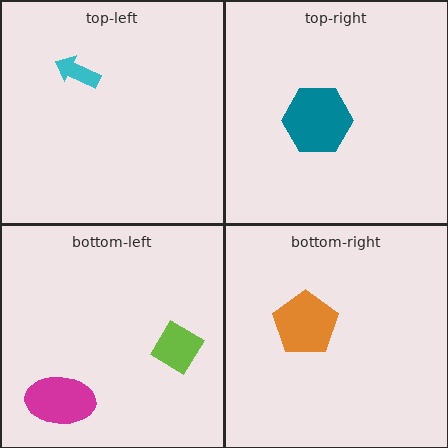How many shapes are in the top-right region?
1.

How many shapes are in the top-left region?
1.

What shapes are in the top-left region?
The cyan arrow.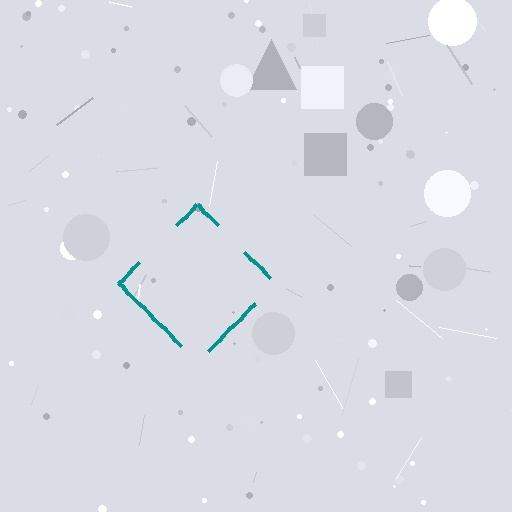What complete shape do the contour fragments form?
The contour fragments form a diamond.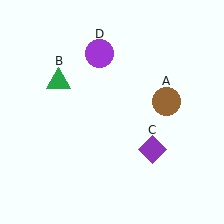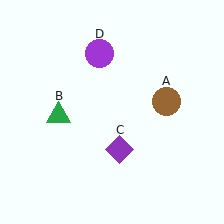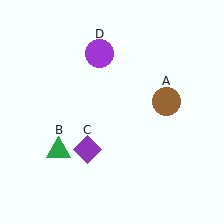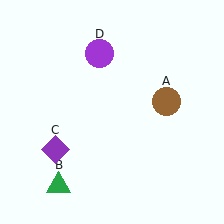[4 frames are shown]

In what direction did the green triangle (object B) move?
The green triangle (object B) moved down.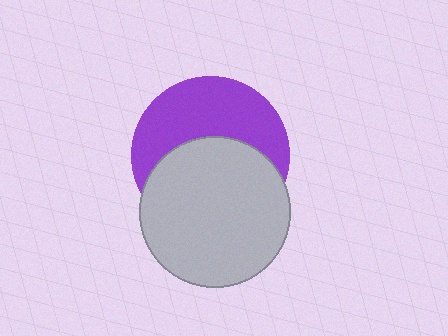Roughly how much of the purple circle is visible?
About half of it is visible (roughly 48%).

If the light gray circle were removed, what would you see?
You would see the complete purple circle.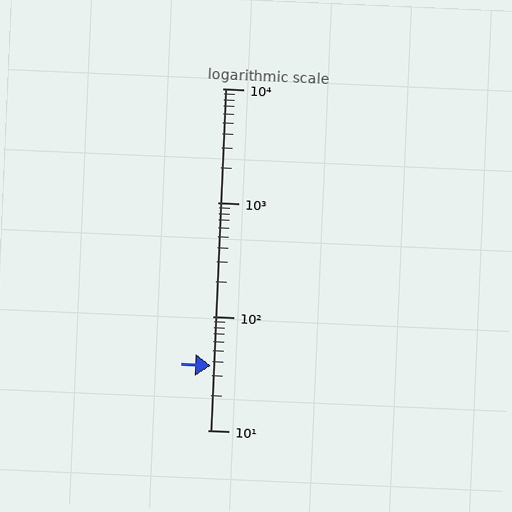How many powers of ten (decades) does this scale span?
The scale spans 3 decades, from 10 to 10000.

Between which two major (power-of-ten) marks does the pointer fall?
The pointer is between 10 and 100.